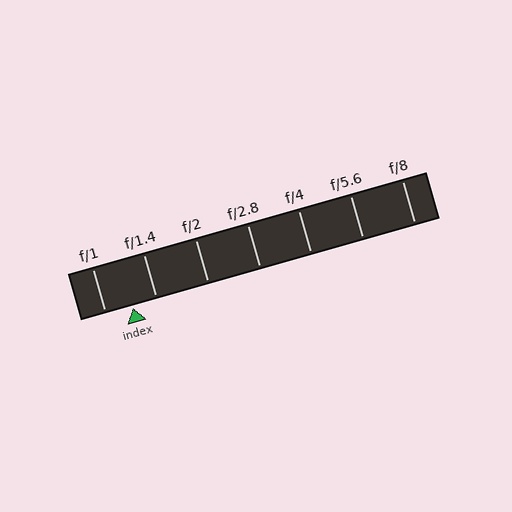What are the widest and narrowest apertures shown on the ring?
The widest aperture shown is f/1 and the narrowest is f/8.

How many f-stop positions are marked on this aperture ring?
There are 7 f-stop positions marked.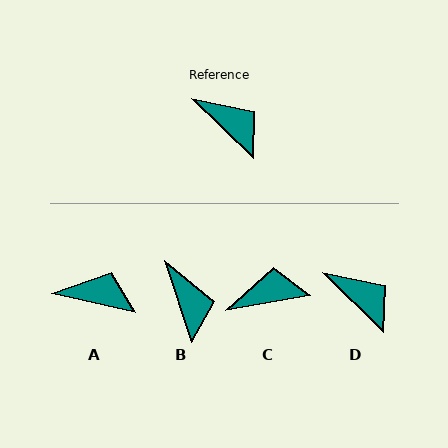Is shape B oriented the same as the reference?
No, it is off by about 27 degrees.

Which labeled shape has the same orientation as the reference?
D.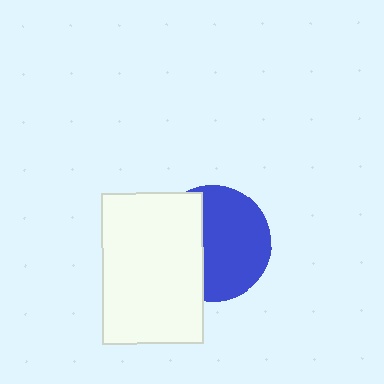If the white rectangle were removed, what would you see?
You would see the complete blue circle.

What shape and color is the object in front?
The object in front is a white rectangle.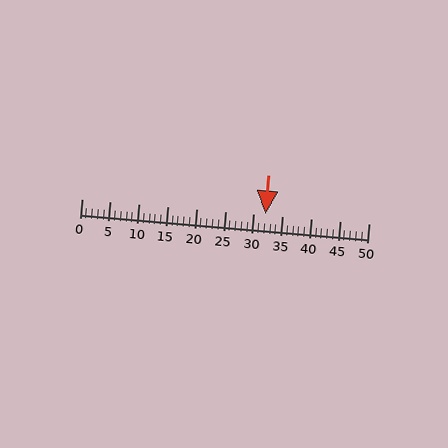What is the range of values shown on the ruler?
The ruler shows values from 0 to 50.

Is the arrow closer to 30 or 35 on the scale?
The arrow is closer to 30.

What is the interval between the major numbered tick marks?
The major tick marks are spaced 5 units apart.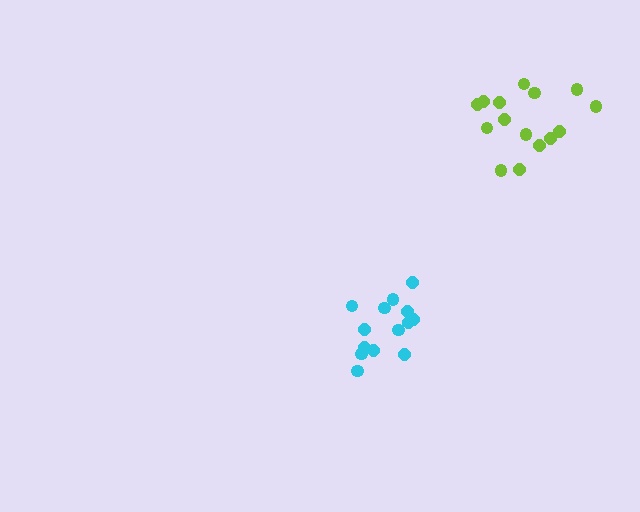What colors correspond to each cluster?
The clusters are colored: cyan, lime.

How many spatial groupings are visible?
There are 2 spatial groupings.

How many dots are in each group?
Group 1: 14 dots, Group 2: 15 dots (29 total).